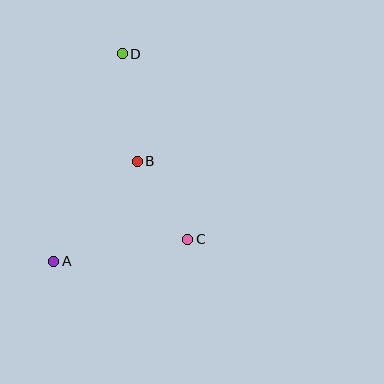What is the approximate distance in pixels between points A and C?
The distance between A and C is approximately 136 pixels.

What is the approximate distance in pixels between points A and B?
The distance between A and B is approximately 130 pixels.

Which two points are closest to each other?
Points B and C are closest to each other.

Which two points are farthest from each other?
Points A and D are farthest from each other.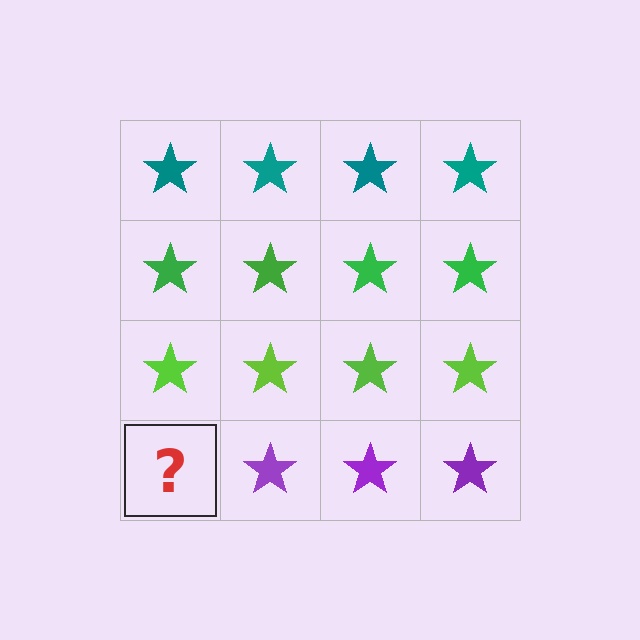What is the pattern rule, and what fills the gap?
The rule is that each row has a consistent color. The gap should be filled with a purple star.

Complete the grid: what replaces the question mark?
The question mark should be replaced with a purple star.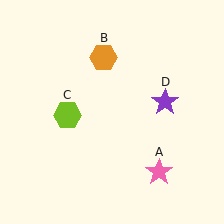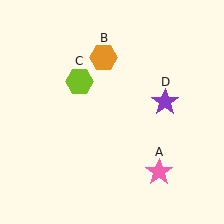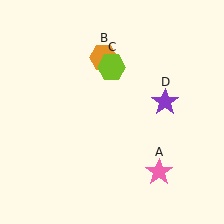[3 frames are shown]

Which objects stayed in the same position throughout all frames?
Pink star (object A) and orange hexagon (object B) and purple star (object D) remained stationary.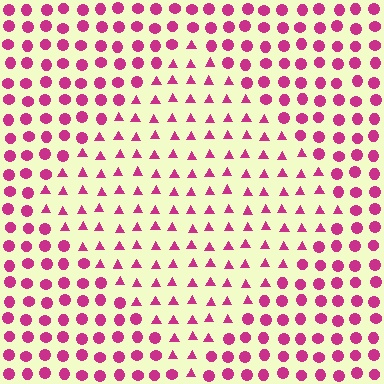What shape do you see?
I see a diamond.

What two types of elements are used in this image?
The image uses triangles inside the diamond region and circles outside it.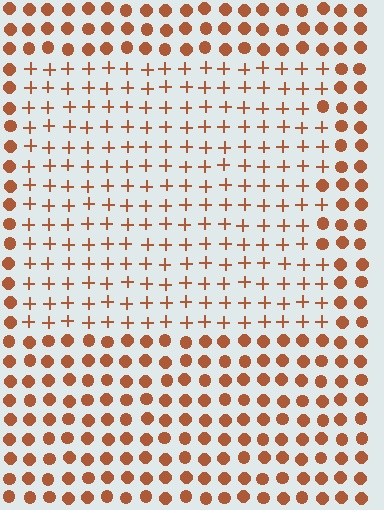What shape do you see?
I see a rectangle.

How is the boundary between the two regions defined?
The boundary is defined by a change in element shape: plus signs inside vs. circles outside. All elements share the same color and spacing.